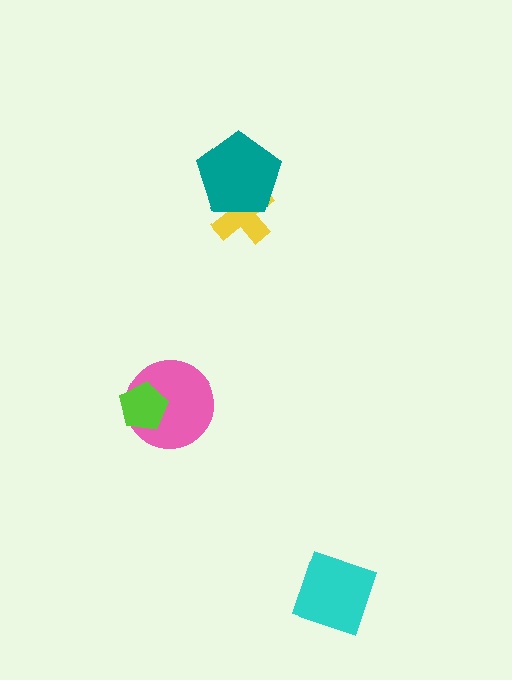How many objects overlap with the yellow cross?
1 object overlaps with the yellow cross.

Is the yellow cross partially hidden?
Yes, it is partially covered by another shape.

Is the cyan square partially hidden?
No, no other shape covers it.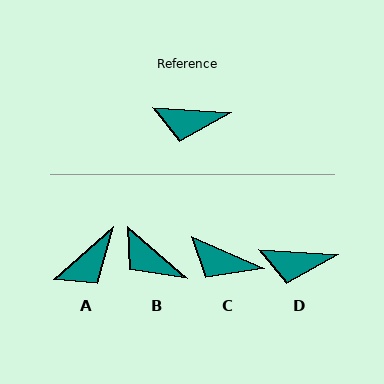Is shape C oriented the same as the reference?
No, it is off by about 21 degrees.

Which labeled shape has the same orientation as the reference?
D.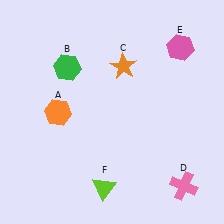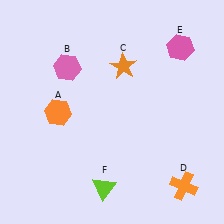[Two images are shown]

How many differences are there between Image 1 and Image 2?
There are 2 differences between the two images.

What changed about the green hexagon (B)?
In Image 1, B is green. In Image 2, it changed to pink.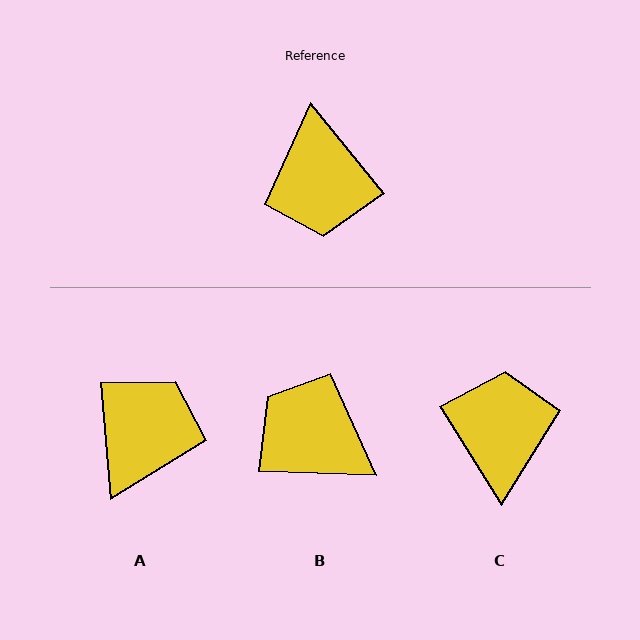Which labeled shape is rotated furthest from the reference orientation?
C, about 172 degrees away.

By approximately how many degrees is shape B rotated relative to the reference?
Approximately 132 degrees clockwise.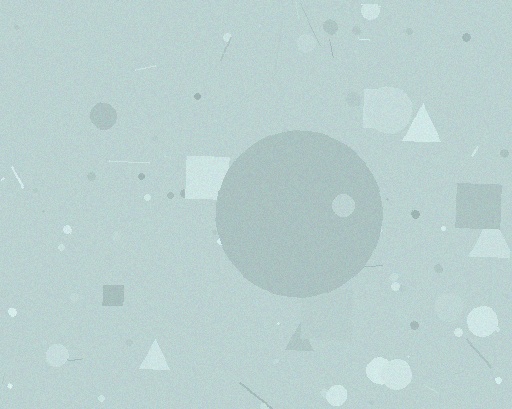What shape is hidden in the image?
A circle is hidden in the image.